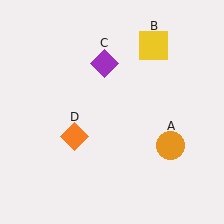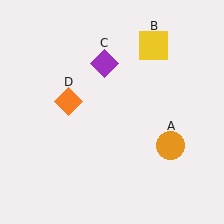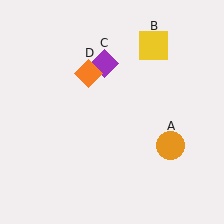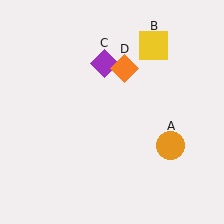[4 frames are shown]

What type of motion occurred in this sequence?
The orange diamond (object D) rotated clockwise around the center of the scene.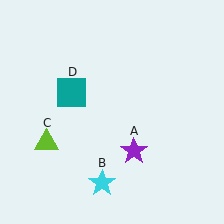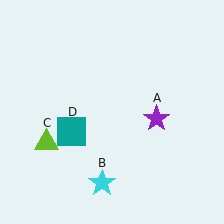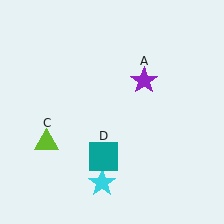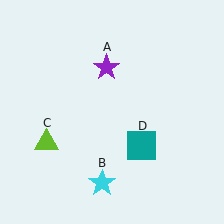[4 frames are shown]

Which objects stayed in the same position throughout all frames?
Cyan star (object B) and lime triangle (object C) remained stationary.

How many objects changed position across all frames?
2 objects changed position: purple star (object A), teal square (object D).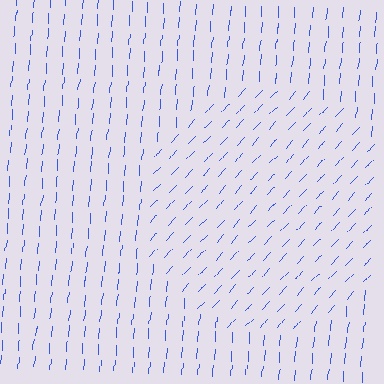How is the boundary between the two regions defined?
The boundary is defined purely by a change in line orientation (approximately 37 degrees difference). All lines are the same color and thickness.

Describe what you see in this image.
The image is filled with small blue line segments. A circle region in the image has lines oriented differently from the surrounding lines, creating a visible texture boundary.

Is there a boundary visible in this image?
Yes, there is a texture boundary formed by a change in line orientation.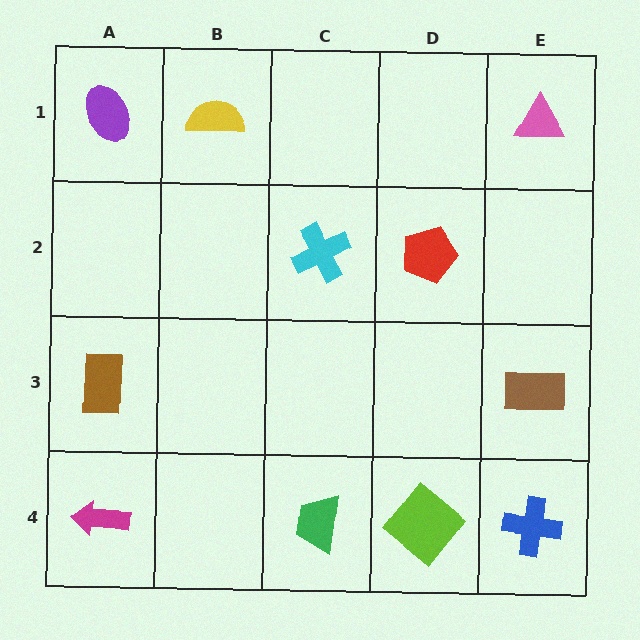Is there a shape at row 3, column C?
No, that cell is empty.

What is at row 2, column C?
A cyan cross.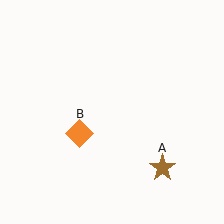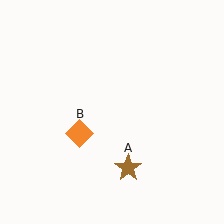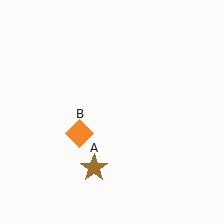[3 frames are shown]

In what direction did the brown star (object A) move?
The brown star (object A) moved left.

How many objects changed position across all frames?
1 object changed position: brown star (object A).